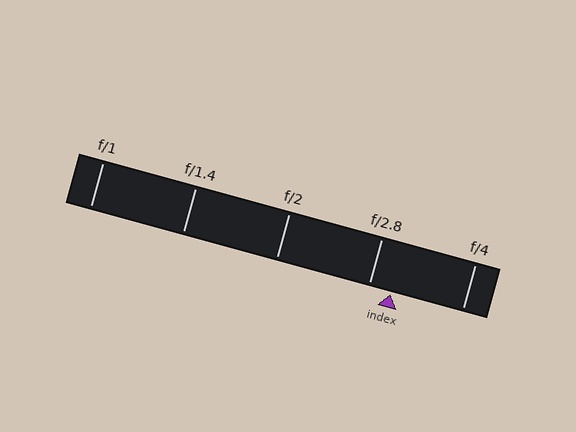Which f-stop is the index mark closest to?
The index mark is closest to f/2.8.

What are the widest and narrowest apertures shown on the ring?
The widest aperture shown is f/1 and the narrowest is f/4.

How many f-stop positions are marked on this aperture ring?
There are 5 f-stop positions marked.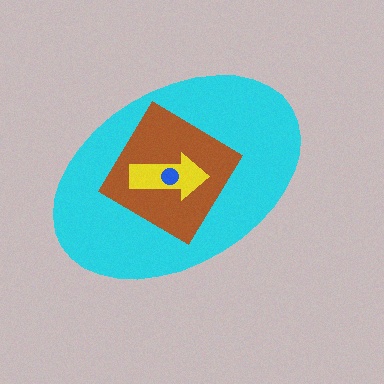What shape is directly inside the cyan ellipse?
The brown diamond.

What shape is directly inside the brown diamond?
The yellow arrow.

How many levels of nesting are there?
4.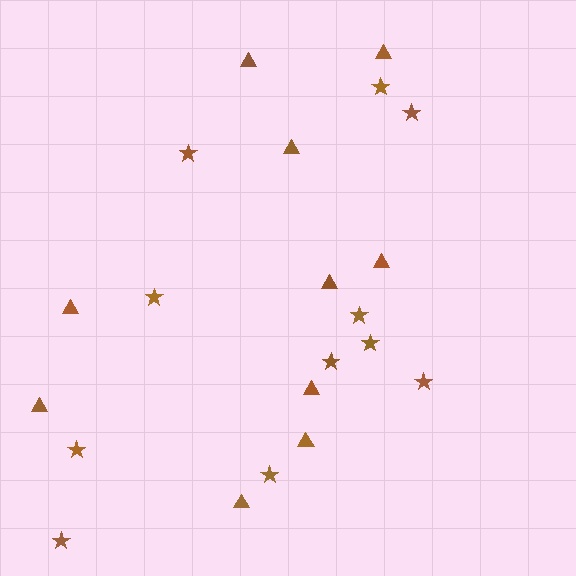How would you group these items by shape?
There are 2 groups: one group of stars (11) and one group of triangles (10).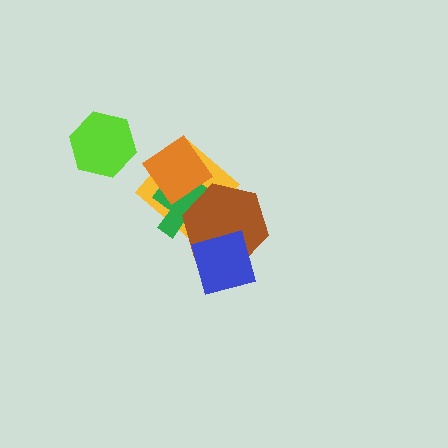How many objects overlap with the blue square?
1 object overlaps with the blue square.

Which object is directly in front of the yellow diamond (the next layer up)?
The green cross is directly in front of the yellow diamond.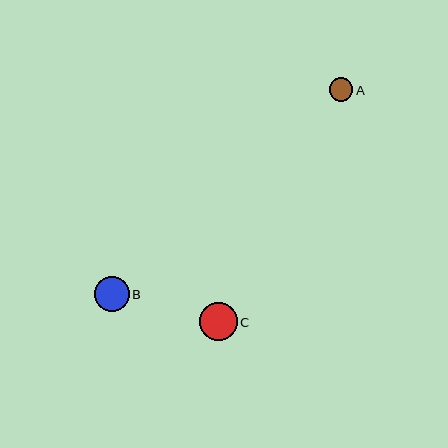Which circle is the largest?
Circle C is the largest with a size of approximately 38 pixels.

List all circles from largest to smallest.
From largest to smallest: C, B, A.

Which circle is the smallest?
Circle A is the smallest with a size of approximately 24 pixels.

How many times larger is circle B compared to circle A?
Circle B is approximately 1.5 times the size of circle A.